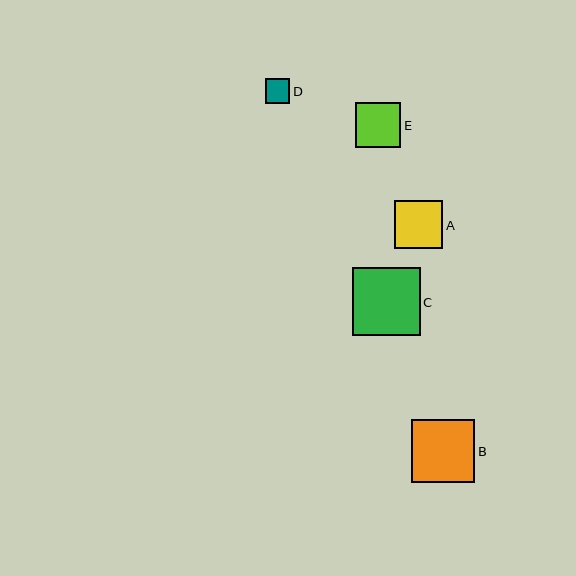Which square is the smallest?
Square D is the smallest with a size of approximately 24 pixels.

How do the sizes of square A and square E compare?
Square A and square E are approximately the same size.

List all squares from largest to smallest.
From largest to smallest: C, B, A, E, D.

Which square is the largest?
Square C is the largest with a size of approximately 68 pixels.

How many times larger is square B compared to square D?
Square B is approximately 2.6 times the size of square D.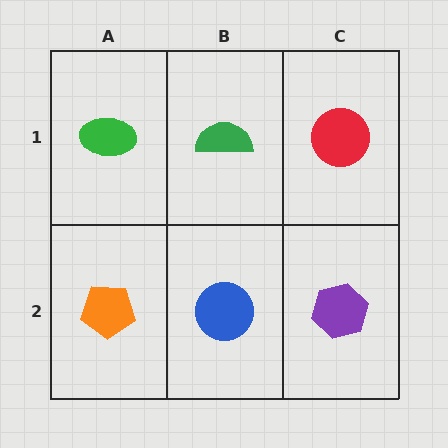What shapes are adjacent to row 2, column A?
A green ellipse (row 1, column A), a blue circle (row 2, column B).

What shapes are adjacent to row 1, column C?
A purple hexagon (row 2, column C), a green semicircle (row 1, column B).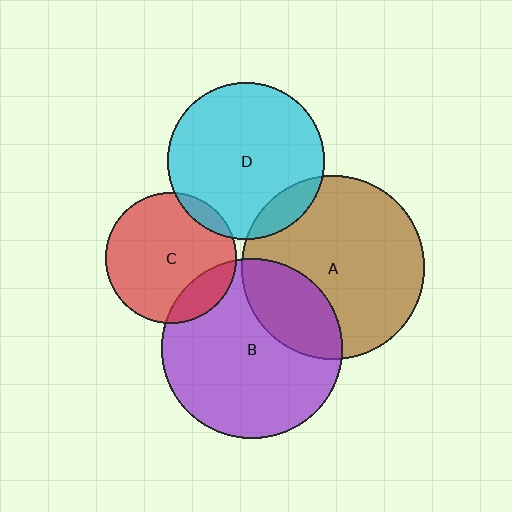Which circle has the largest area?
Circle A (brown).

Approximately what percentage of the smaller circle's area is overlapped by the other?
Approximately 15%.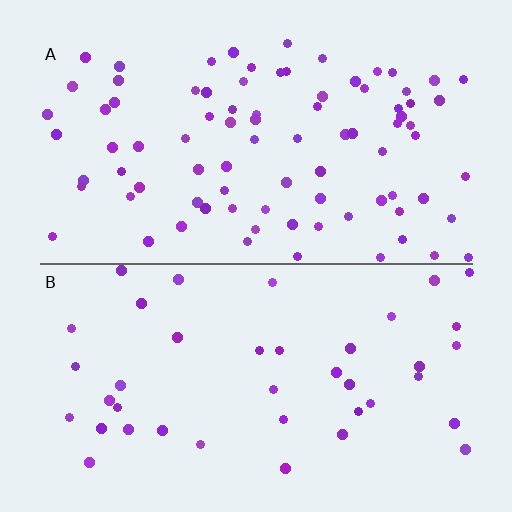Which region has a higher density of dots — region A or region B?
A (the top).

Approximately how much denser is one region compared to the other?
Approximately 2.1× — region A over region B.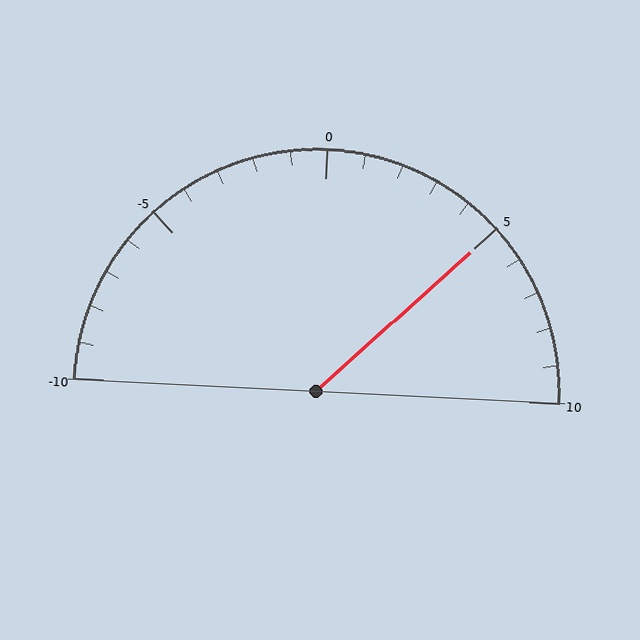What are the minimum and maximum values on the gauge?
The gauge ranges from -10 to 10.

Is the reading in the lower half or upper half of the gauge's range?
The reading is in the upper half of the range (-10 to 10).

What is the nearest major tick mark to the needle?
The nearest major tick mark is 5.